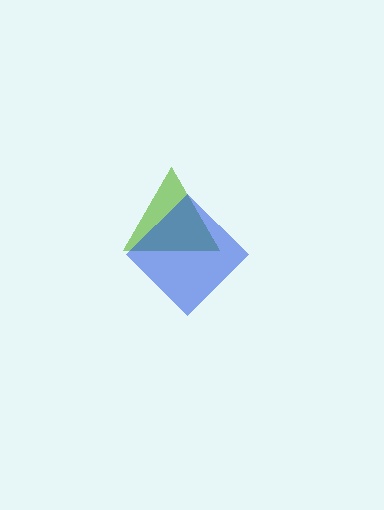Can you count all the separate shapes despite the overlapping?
Yes, there are 2 separate shapes.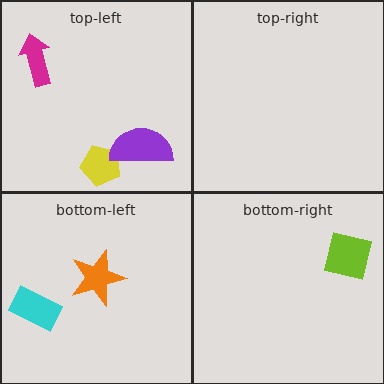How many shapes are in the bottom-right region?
1.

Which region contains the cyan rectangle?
The bottom-left region.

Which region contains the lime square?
The bottom-right region.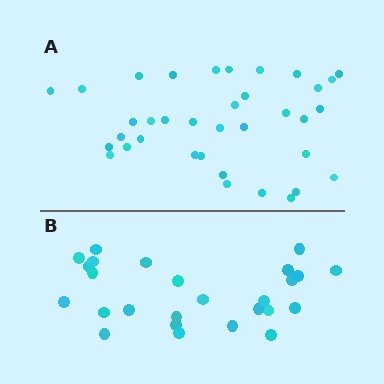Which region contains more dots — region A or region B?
Region A (the top region) has more dots.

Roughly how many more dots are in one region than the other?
Region A has roughly 10 or so more dots than region B.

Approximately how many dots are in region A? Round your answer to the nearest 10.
About 40 dots. (The exact count is 36, which rounds to 40.)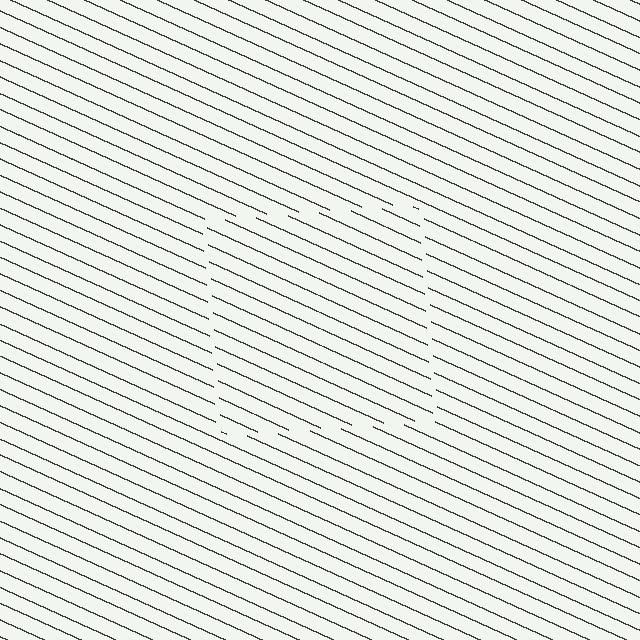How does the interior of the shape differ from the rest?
The interior of the shape contains the same grating, shifted by half a period — the contour is defined by the phase discontinuity where line-ends from the inner and outer gratings abut.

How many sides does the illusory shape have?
4 sides — the line-ends trace a square.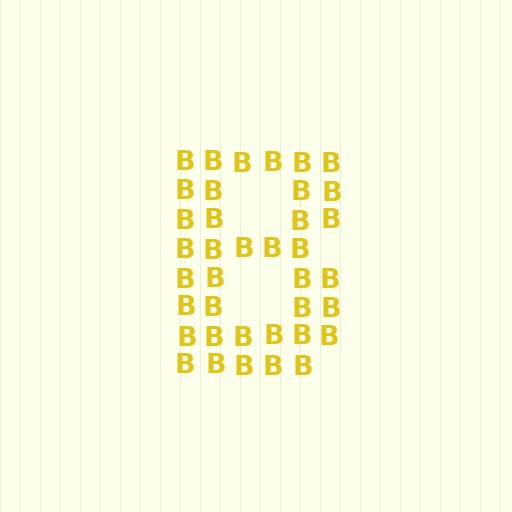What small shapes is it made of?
It is made of small letter B's.